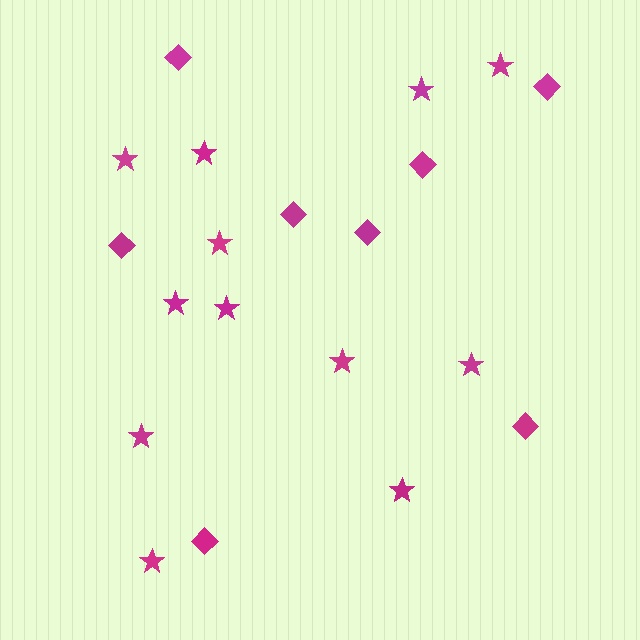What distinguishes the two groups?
There are 2 groups: one group of diamonds (8) and one group of stars (12).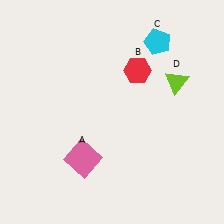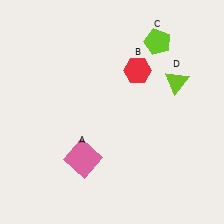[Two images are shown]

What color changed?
The pentagon (C) changed from cyan in Image 1 to lime in Image 2.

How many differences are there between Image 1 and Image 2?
There is 1 difference between the two images.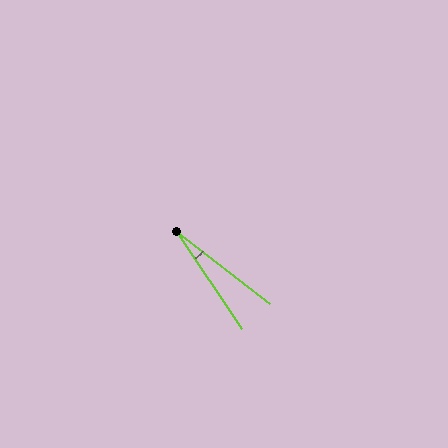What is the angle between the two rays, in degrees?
Approximately 18 degrees.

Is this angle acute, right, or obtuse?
It is acute.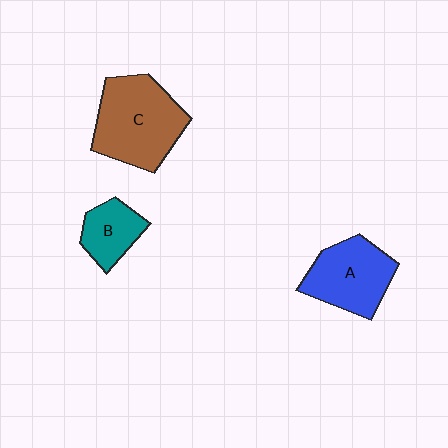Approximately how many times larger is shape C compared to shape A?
Approximately 1.3 times.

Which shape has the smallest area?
Shape B (teal).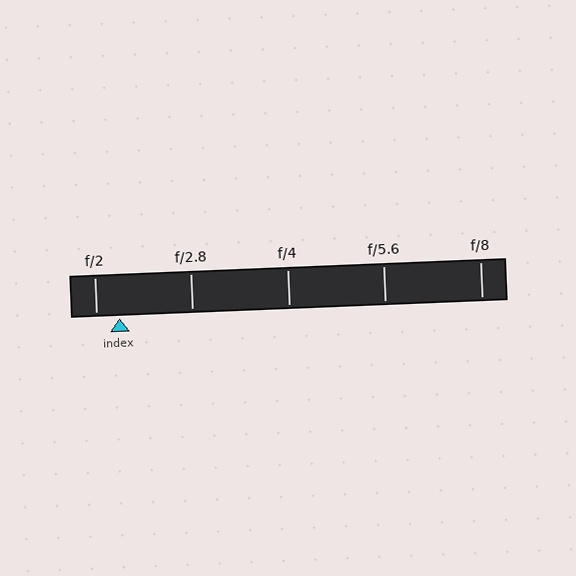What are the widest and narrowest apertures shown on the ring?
The widest aperture shown is f/2 and the narrowest is f/8.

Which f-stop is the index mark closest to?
The index mark is closest to f/2.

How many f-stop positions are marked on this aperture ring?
There are 5 f-stop positions marked.